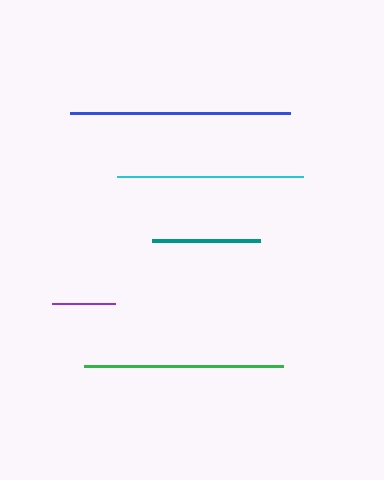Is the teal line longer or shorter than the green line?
The green line is longer than the teal line.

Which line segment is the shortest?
The purple line is the shortest at approximately 63 pixels.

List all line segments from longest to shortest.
From longest to shortest: blue, green, cyan, teal, purple.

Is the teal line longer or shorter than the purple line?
The teal line is longer than the purple line.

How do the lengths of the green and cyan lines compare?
The green and cyan lines are approximately the same length.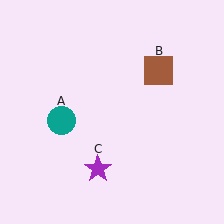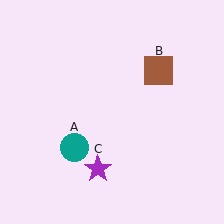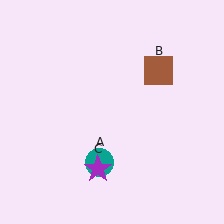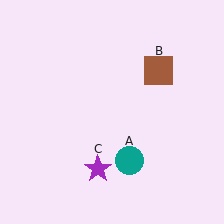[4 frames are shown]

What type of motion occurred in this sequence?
The teal circle (object A) rotated counterclockwise around the center of the scene.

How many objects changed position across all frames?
1 object changed position: teal circle (object A).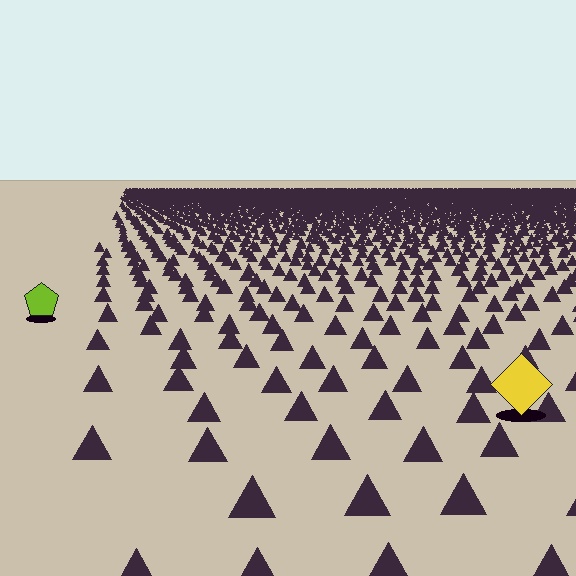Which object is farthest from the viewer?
The lime pentagon is farthest from the viewer. It appears smaller and the ground texture around it is denser.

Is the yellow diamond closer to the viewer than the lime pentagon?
Yes. The yellow diamond is closer — you can tell from the texture gradient: the ground texture is coarser near it.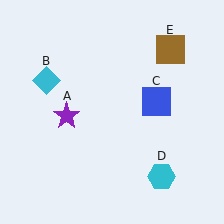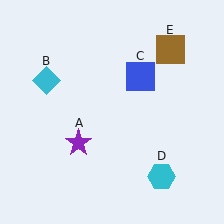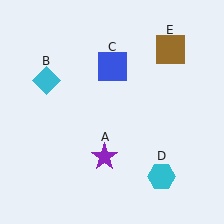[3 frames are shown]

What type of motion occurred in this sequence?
The purple star (object A), blue square (object C) rotated counterclockwise around the center of the scene.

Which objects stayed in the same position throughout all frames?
Cyan diamond (object B) and cyan hexagon (object D) and brown square (object E) remained stationary.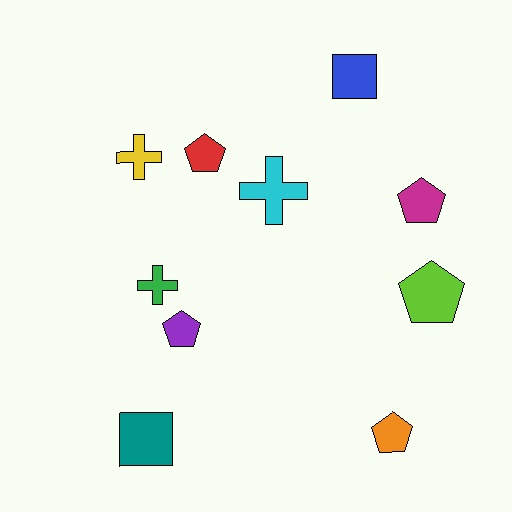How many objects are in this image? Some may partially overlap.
There are 10 objects.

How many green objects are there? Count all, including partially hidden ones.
There is 1 green object.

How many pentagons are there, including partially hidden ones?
There are 5 pentagons.